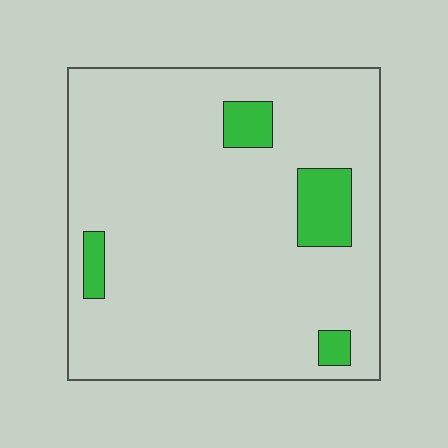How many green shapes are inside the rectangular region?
4.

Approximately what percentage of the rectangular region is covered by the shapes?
Approximately 10%.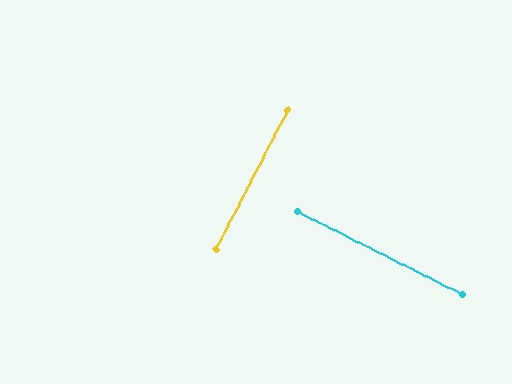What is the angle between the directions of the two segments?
Approximately 89 degrees.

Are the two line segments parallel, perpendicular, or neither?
Perpendicular — they meet at approximately 89°.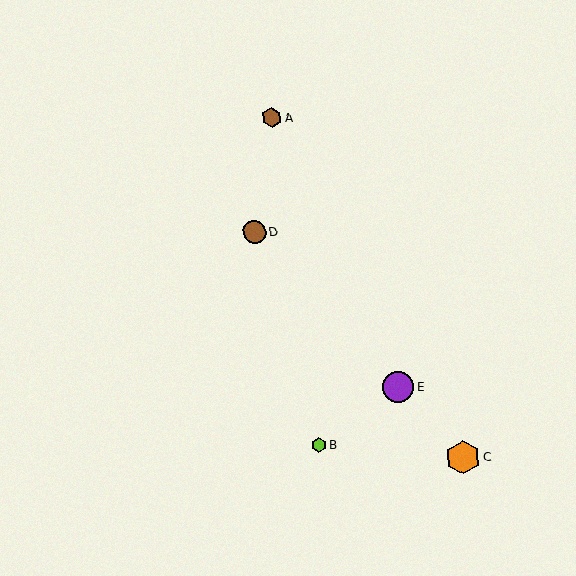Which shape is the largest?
The orange hexagon (labeled C) is the largest.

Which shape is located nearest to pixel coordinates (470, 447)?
The orange hexagon (labeled C) at (463, 458) is nearest to that location.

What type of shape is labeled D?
Shape D is a brown circle.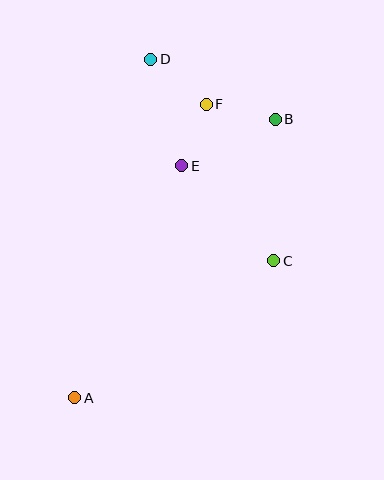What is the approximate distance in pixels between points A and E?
The distance between A and E is approximately 256 pixels.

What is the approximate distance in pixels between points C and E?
The distance between C and E is approximately 133 pixels.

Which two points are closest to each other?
Points E and F are closest to each other.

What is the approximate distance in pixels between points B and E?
The distance between B and E is approximately 104 pixels.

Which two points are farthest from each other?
Points A and D are farthest from each other.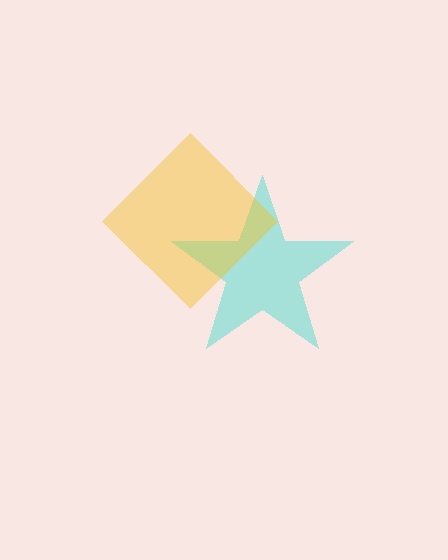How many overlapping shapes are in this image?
There are 2 overlapping shapes in the image.